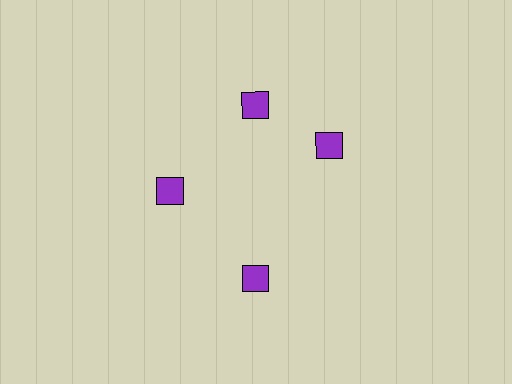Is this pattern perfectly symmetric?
No. The 4 purple diamonds are arranged in a ring, but one element near the 3 o'clock position is rotated out of alignment along the ring, breaking the 4-fold rotational symmetry.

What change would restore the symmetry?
The symmetry would be restored by rotating it back into even spacing with its neighbors so that all 4 diamonds sit at equal angles and equal distance from the center.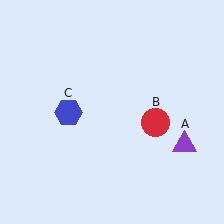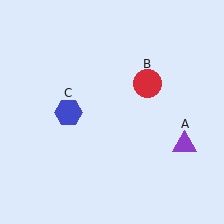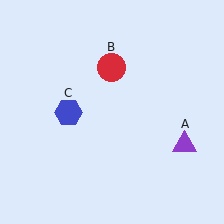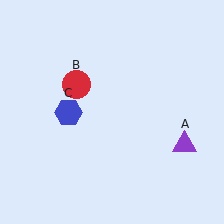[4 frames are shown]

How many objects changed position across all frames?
1 object changed position: red circle (object B).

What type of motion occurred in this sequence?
The red circle (object B) rotated counterclockwise around the center of the scene.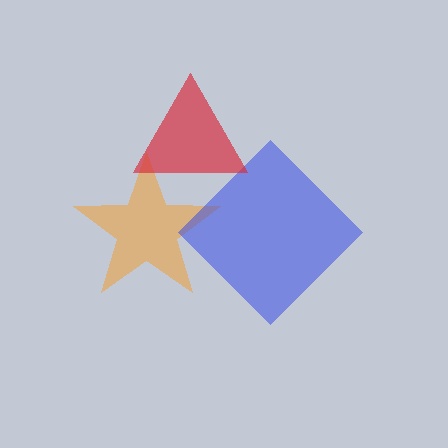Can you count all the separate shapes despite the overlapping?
Yes, there are 3 separate shapes.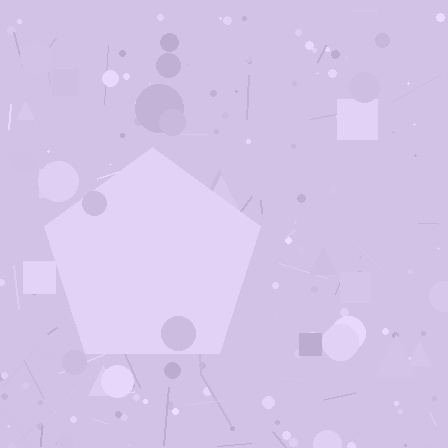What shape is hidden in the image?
A pentagon is hidden in the image.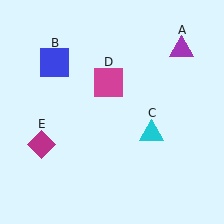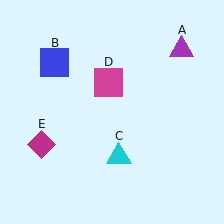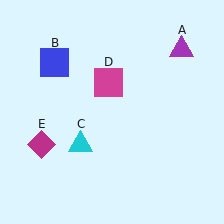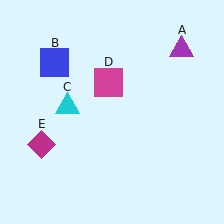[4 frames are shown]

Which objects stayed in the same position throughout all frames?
Purple triangle (object A) and blue square (object B) and magenta square (object D) and magenta diamond (object E) remained stationary.